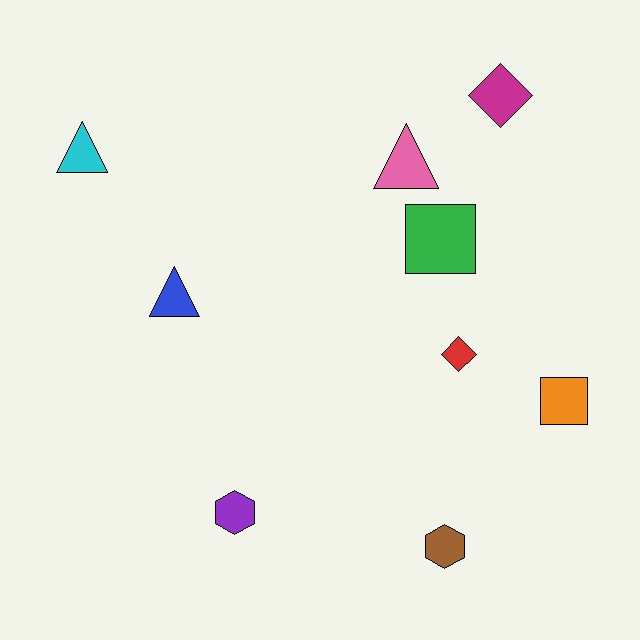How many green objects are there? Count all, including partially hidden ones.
There is 1 green object.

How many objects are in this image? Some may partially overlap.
There are 9 objects.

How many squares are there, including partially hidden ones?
There are 2 squares.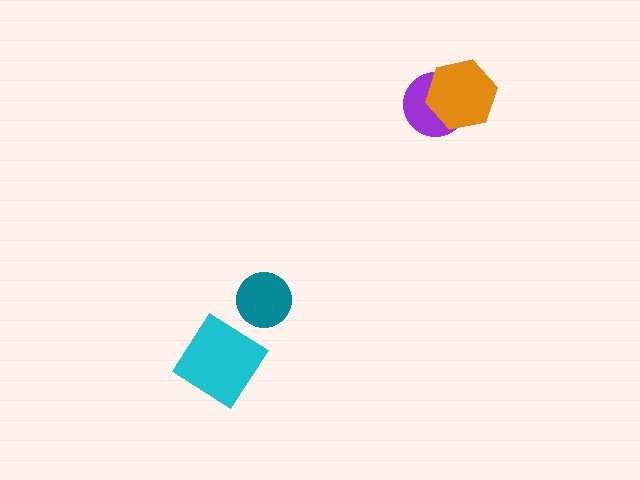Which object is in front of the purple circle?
The orange hexagon is in front of the purple circle.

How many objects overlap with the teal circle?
0 objects overlap with the teal circle.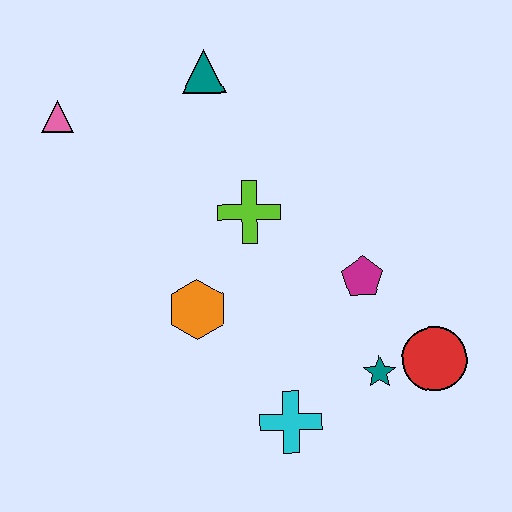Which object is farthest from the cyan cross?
The pink triangle is farthest from the cyan cross.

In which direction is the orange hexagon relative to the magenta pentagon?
The orange hexagon is to the left of the magenta pentagon.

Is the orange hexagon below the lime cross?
Yes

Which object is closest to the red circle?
The teal star is closest to the red circle.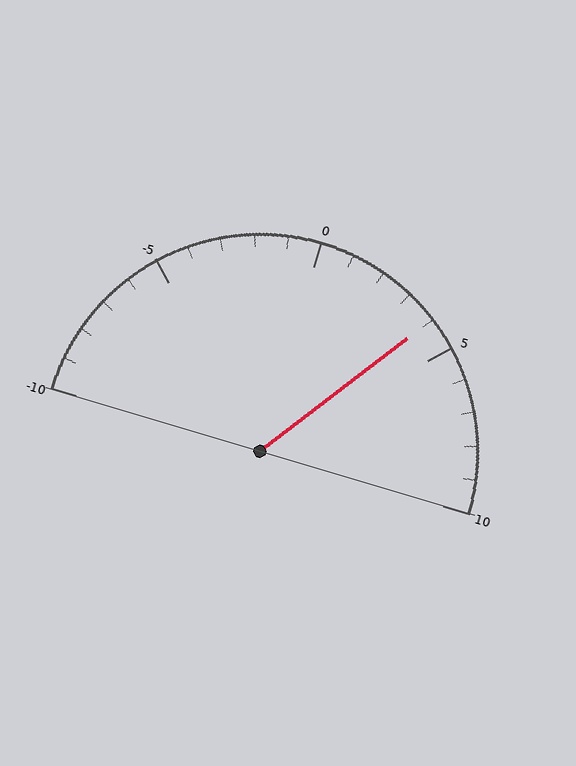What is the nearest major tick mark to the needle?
The nearest major tick mark is 5.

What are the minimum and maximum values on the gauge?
The gauge ranges from -10 to 10.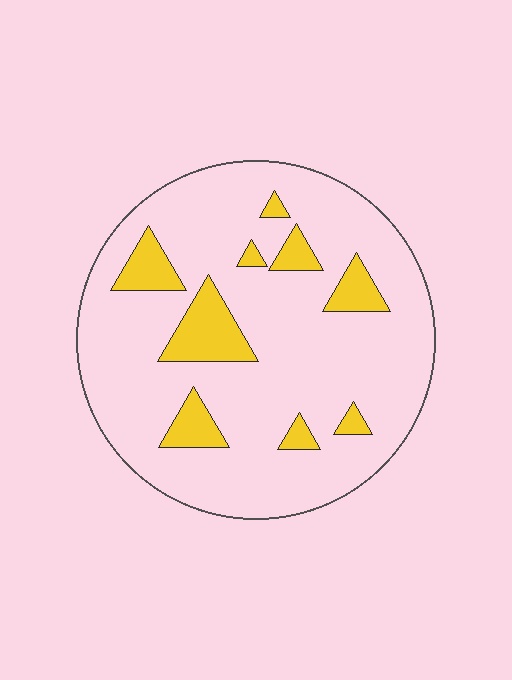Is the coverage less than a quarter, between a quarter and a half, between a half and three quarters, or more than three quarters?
Less than a quarter.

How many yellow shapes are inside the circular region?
9.